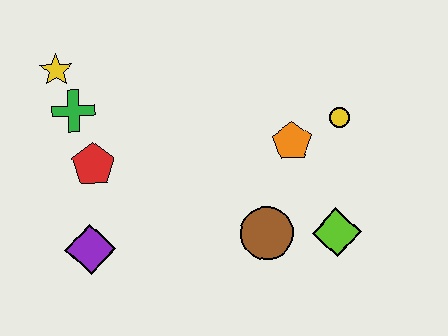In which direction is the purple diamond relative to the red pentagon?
The purple diamond is below the red pentagon.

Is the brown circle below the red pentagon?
Yes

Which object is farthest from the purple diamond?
The yellow circle is farthest from the purple diamond.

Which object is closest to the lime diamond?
The brown circle is closest to the lime diamond.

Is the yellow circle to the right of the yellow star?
Yes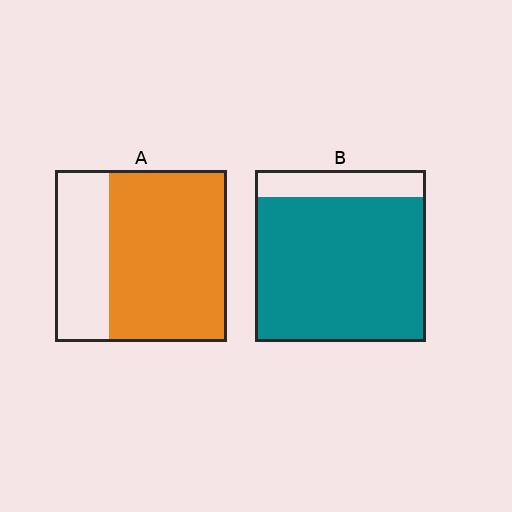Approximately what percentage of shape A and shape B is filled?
A is approximately 70% and B is approximately 85%.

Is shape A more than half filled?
Yes.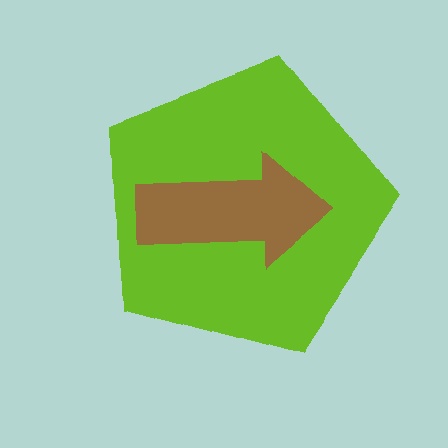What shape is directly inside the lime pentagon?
The brown arrow.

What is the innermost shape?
The brown arrow.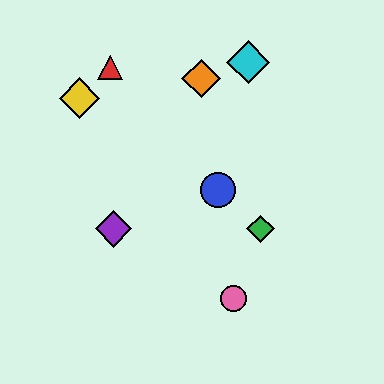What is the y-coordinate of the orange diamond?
The orange diamond is at y≈78.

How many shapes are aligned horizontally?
2 shapes (the green diamond, the purple diamond) are aligned horizontally.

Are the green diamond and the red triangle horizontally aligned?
No, the green diamond is at y≈229 and the red triangle is at y≈68.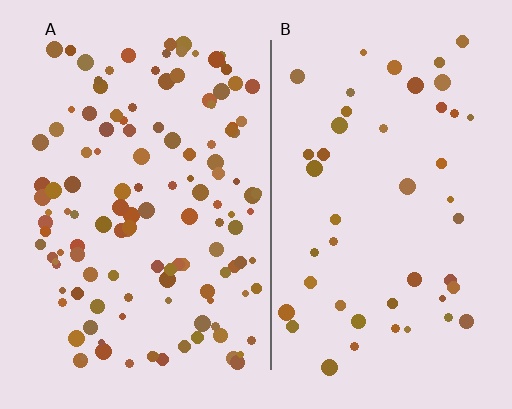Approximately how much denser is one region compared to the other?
Approximately 2.8× — region A over region B.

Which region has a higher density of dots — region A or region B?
A (the left).